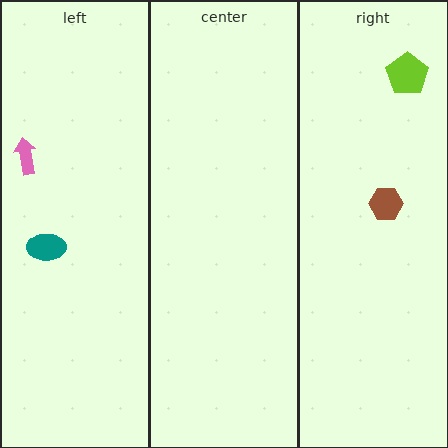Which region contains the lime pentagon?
The right region.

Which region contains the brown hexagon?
The right region.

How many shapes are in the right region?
2.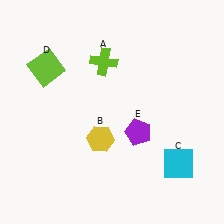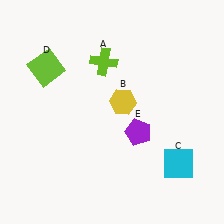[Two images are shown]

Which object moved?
The yellow hexagon (B) moved up.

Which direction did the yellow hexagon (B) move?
The yellow hexagon (B) moved up.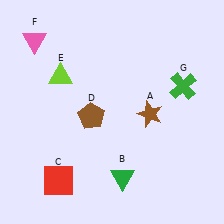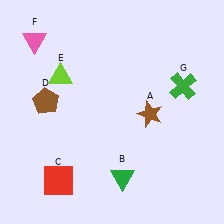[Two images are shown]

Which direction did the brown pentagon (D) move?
The brown pentagon (D) moved left.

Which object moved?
The brown pentagon (D) moved left.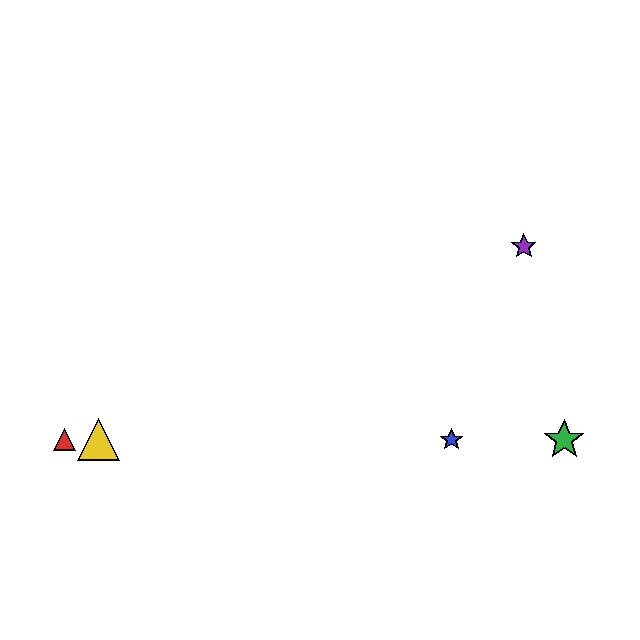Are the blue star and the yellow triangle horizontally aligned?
Yes, both are at y≈440.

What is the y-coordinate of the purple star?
The purple star is at y≈246.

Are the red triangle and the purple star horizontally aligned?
No, the red triangle is at y≈440 and the purple star is at y≈246.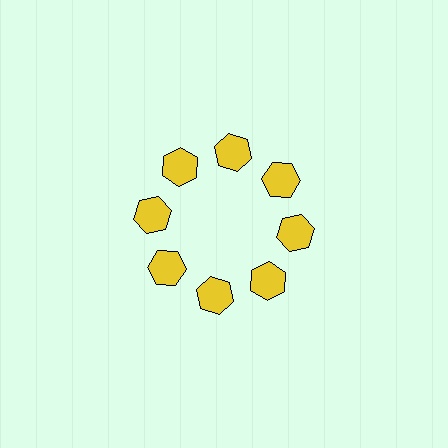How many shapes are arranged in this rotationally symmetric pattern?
There are 8 shapes, arranged in 8 groups of 1.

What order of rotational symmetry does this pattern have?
This pattern has 8-fold rotational symmetry.